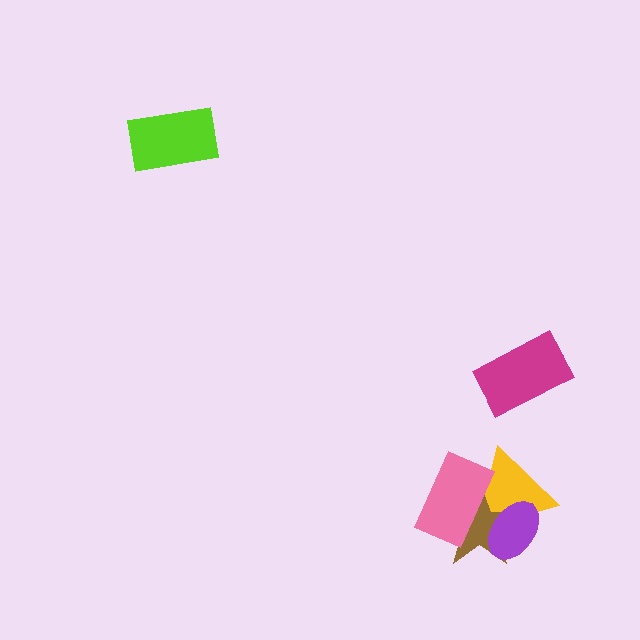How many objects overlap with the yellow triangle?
3 objects overlap with the yellow triangle.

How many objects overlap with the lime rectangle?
0 objects overlap with the lime rectangle.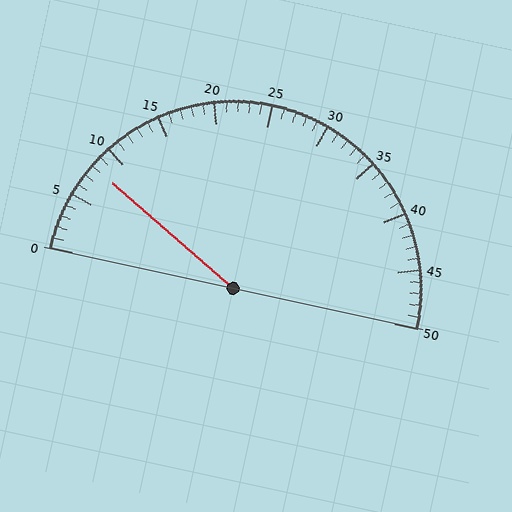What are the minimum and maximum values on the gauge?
The gauge ranges from 0 to 50.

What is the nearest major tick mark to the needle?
The nearest major tick mark is 10.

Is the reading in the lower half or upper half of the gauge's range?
The reading is in the lower half of the range (0 to 50).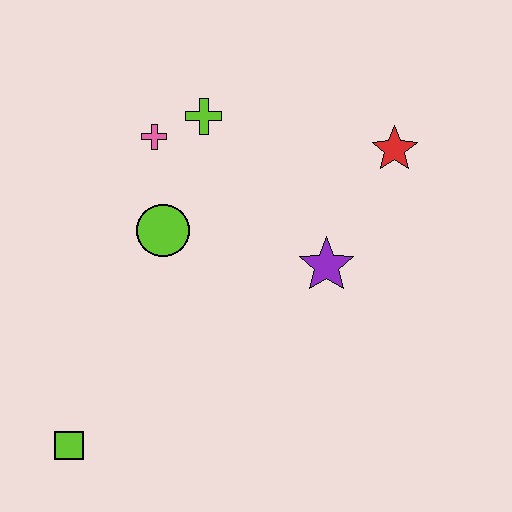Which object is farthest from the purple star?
The lime square is farthest from the purple star.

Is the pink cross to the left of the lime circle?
Yes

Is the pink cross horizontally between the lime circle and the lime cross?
No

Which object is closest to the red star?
The purple star is closest to the red star.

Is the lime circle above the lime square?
Yes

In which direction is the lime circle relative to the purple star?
The lime circle is to the left of the purple star.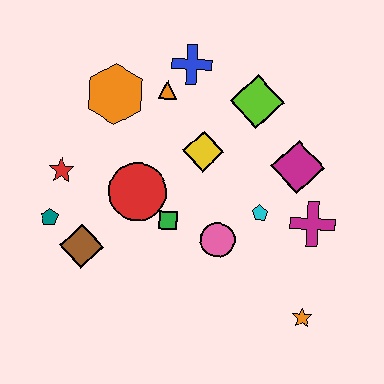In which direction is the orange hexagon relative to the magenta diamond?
The orange hexagon is to the left of the magenta diamond.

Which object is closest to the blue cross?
The orange triangle is closest to the blue cross.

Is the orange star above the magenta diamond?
No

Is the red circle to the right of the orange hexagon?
Yes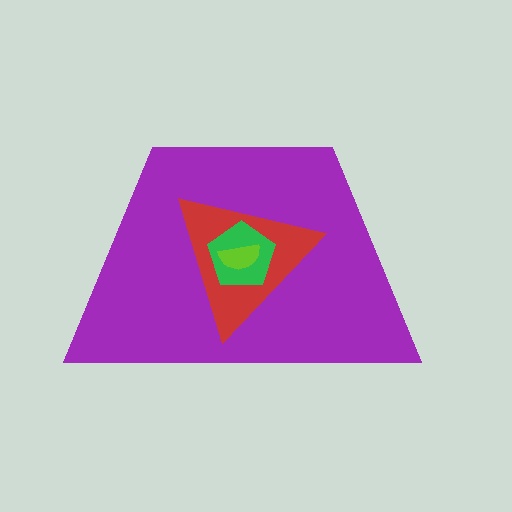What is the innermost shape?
The lime semicircle.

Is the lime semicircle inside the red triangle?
Yes.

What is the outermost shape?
The purple trapezoid.